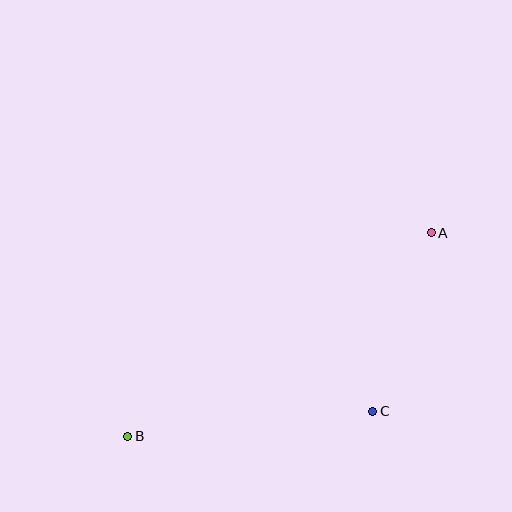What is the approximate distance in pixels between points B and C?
The distance between B and C is approximately 246 pixels.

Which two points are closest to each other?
Points A and C are closest to each other.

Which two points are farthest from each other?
Points A and B are farthest from each other.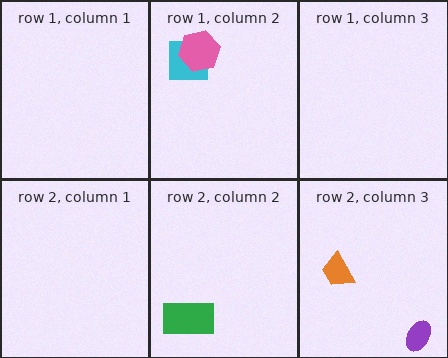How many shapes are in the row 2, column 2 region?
1.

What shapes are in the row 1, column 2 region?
The cyan square, the pink hexagon.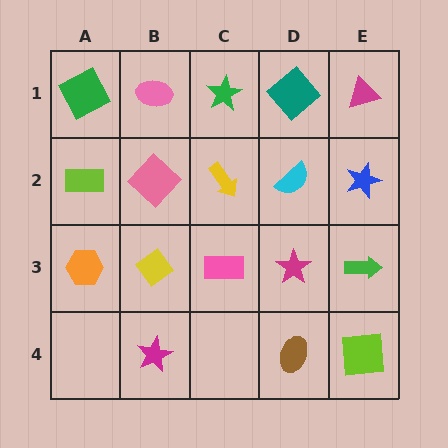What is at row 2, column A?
A lime rectangle.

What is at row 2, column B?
A pink diamond.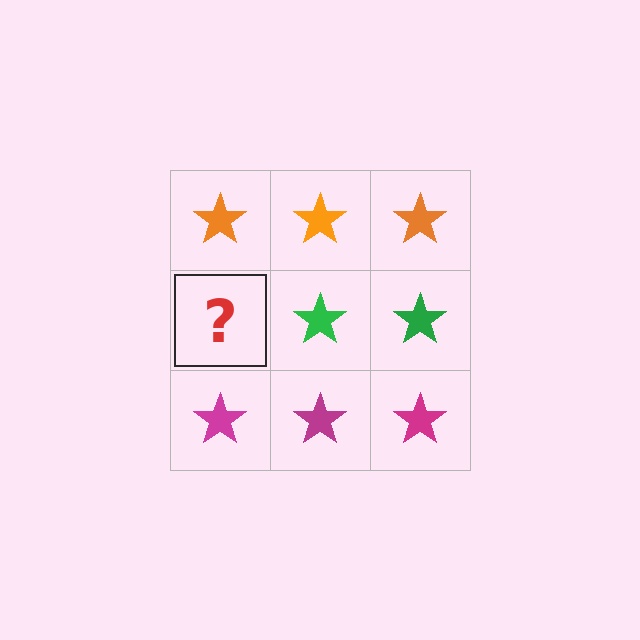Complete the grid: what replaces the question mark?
The question mark should be replaced with a green star.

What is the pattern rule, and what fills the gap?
The rule is that each row has a consistent color. The gap should be filled with a green star.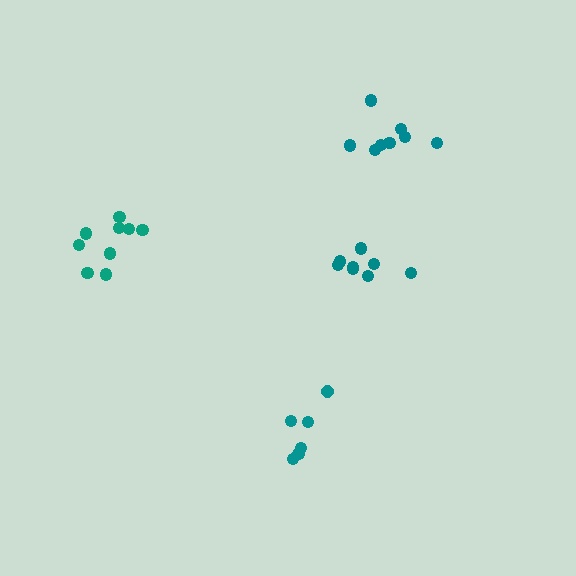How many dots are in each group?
Group 1: 9 dots, Group 2: 8 dots, Group 3: 8 dots, Group 4: 6 dots (31 total).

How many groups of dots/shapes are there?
There are 4 groups.